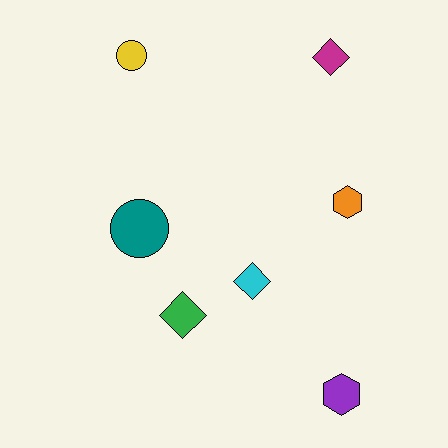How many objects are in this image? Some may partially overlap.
There are 7 objects.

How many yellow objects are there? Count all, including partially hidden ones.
There is 1 yellow object.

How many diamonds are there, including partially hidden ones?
There are 3 diamonds.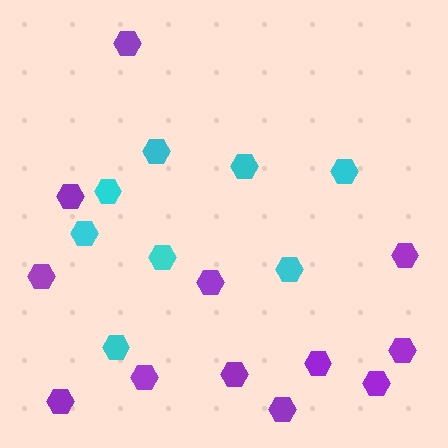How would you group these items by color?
There are 2 groups: one group of cyan hexagons (8) and one group of purple hexagons (12).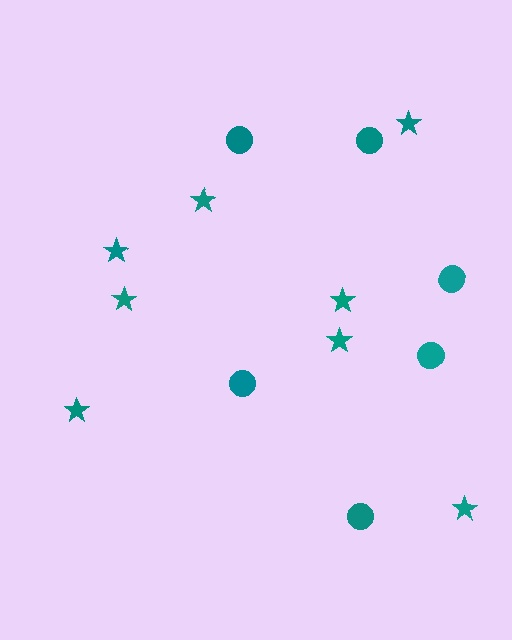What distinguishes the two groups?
There are 2 groups: one group of circles (6) and one group of stars (8).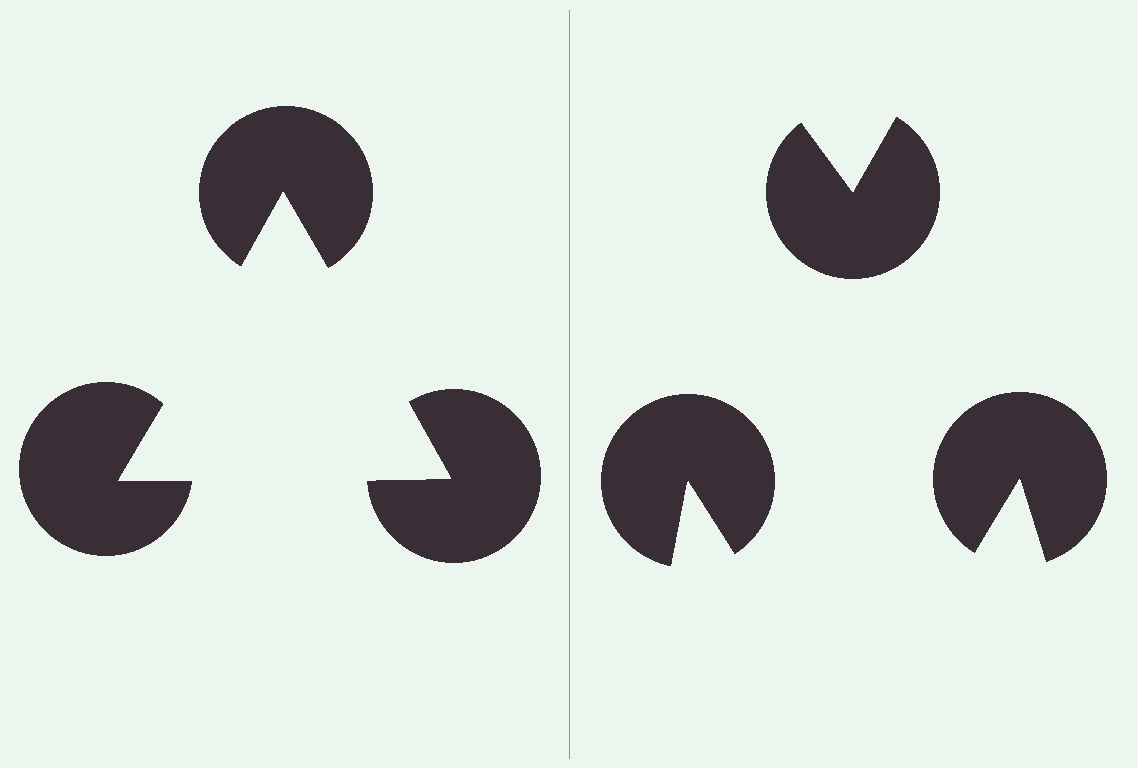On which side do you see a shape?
An illusory triangle appears on the left side. On the right side the wedge cuts are rotated, so no coherent shape forms.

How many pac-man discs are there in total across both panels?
6 — 3 on each side.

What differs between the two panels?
The pac-man discs are positioned identically on both sides; only the wedge orientations differ. On the left they align to a triangle; on the right they are misaligned.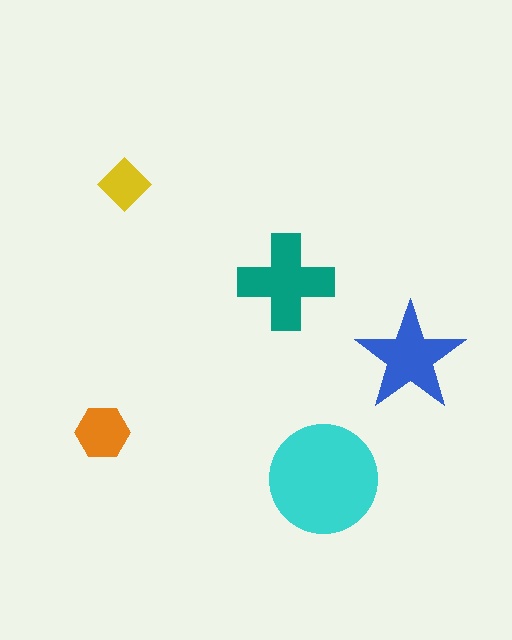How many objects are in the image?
There are 5 objects in the image.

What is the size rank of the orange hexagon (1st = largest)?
4th.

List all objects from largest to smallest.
The cyan circle, the teal cross, the blue star, the orange hexagon, the yellow diamond.